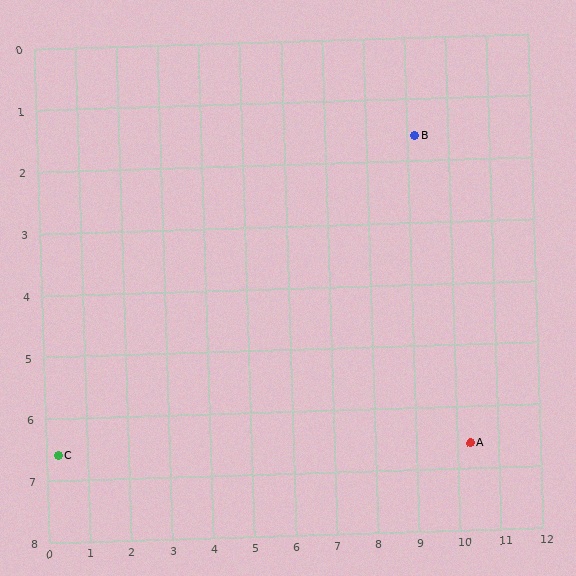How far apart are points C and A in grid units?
Points C and A are about 10.0 grid units apart.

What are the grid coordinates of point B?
Point B is at approximately (9.2, 1.6).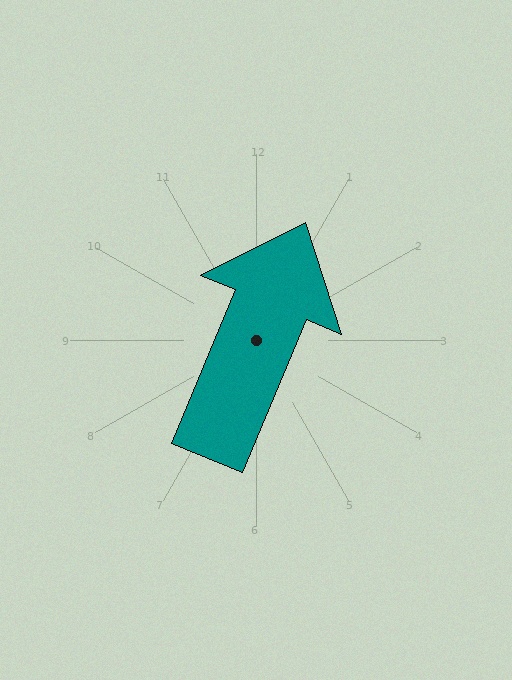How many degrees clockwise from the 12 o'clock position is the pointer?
Approximately 23 degrees.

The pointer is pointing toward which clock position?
Roughly 1 o'clock.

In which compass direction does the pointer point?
Northeast.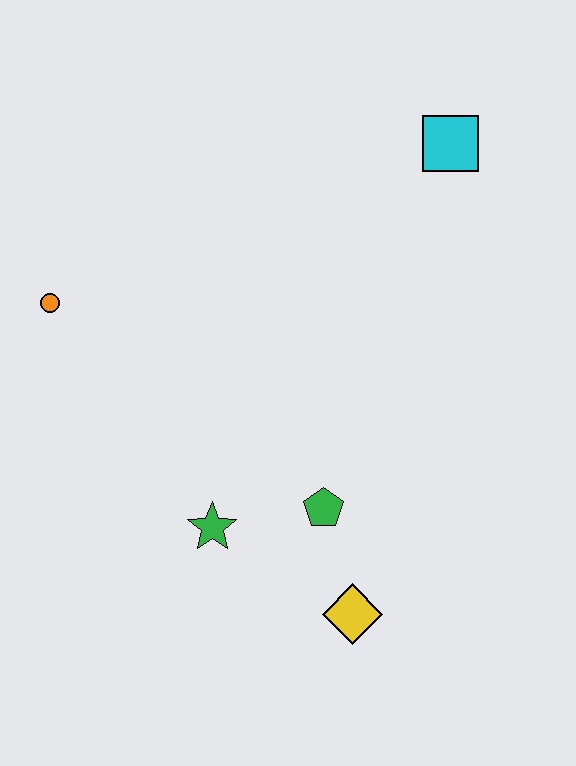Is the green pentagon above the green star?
Yes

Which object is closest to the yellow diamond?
The green pentagon is closest to the yellow diamond.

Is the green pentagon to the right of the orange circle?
Yes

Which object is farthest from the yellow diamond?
The cyan square is farthest from the yellow diamond.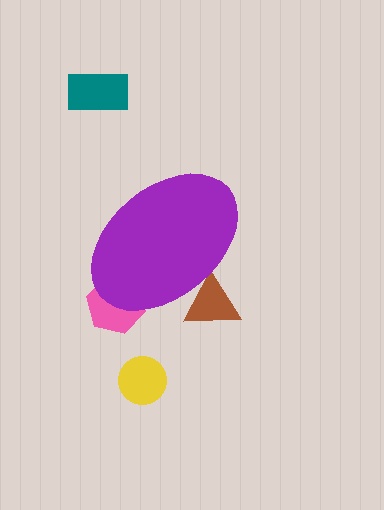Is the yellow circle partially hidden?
No, the yellow circle is fully visible.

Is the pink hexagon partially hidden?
Yes, the pink hexagon is partially hidden behind the purple ellipse.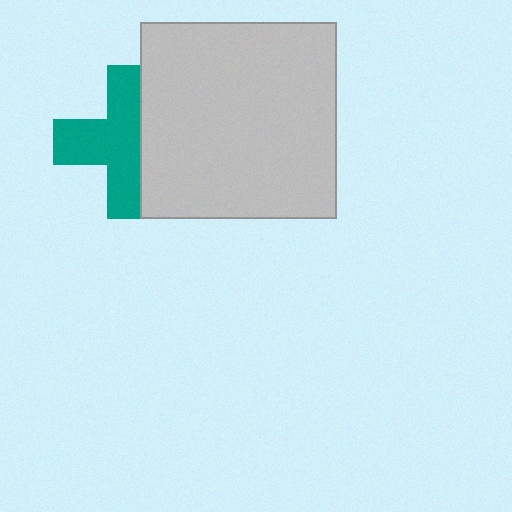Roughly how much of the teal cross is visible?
About half of it is visible (roughly 62%).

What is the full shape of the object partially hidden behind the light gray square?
The partially hidden object is a teal cross.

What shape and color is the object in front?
The object in front is a light gray square.